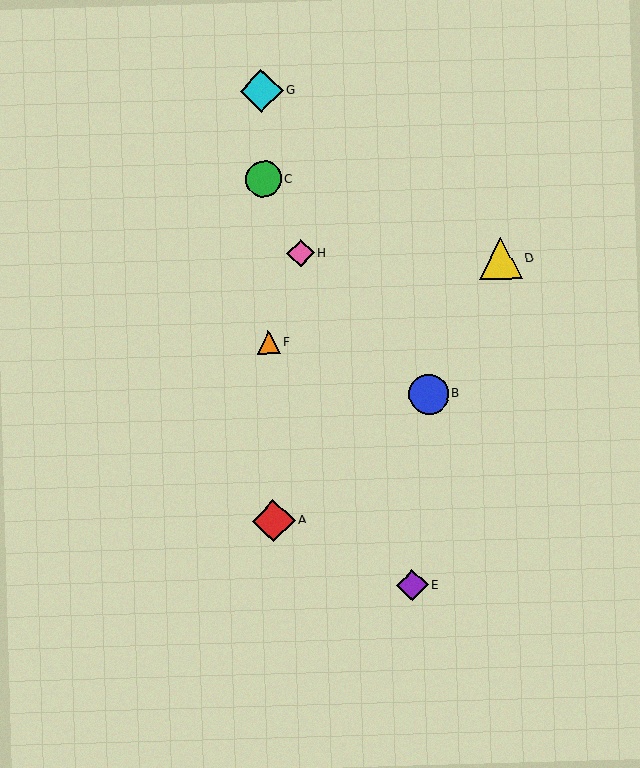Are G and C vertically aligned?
Yes, both are at x≈261.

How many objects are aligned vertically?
4 objects (A, C, F, G) are aligned vertically.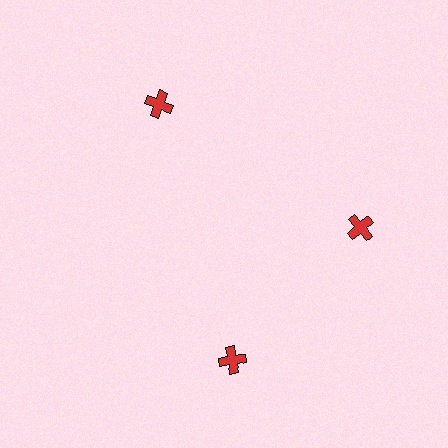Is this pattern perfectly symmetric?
No. The 3 red crosses are arranged in a ring, but one element near the 7 o'clock position is rotated out of alignment along the ring, breaking the 3-fold rotational symmetry.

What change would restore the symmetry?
The symmetry would be restored by rotating it back into even spacing with its neighbors so that all 3 crosses sit at equal angles and equal distance from the center.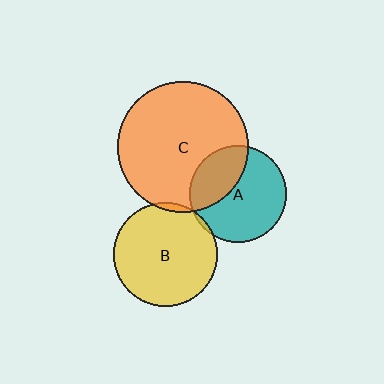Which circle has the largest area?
Circle C (orange).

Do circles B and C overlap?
Yes.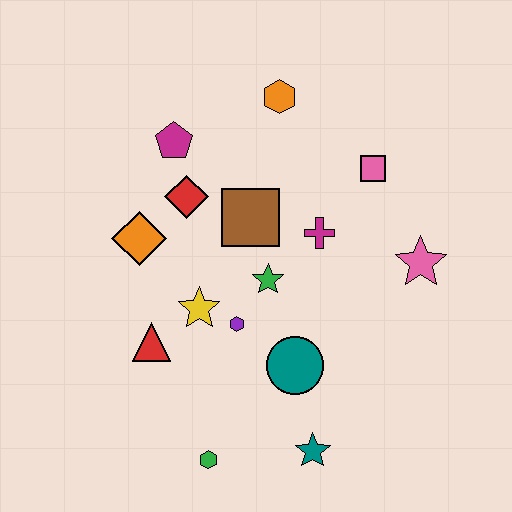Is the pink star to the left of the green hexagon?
No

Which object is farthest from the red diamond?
The teal star is farthest from the red diamond.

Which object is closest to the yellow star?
The purple hexagon is closest to the yellow star.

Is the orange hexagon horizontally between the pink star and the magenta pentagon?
Yes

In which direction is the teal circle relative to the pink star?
The teal circle is to the left of the pink star.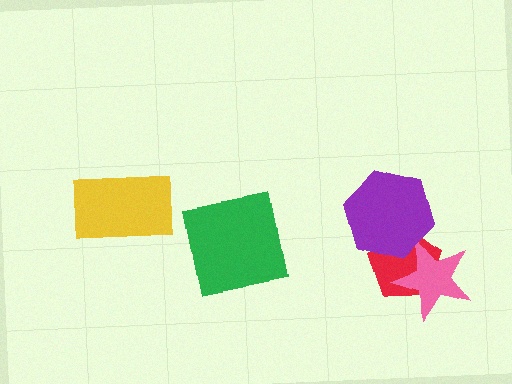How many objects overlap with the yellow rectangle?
0 objects overlap with the yellow rectangle.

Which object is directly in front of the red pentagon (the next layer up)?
The pink star is directly in front of the red pentagon.